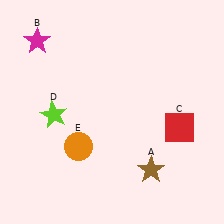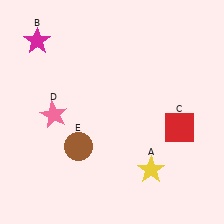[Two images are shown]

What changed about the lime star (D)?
In Image 1, D is lime. In Image 2, it changed to pink.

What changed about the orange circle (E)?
In Image 1, E is orange. In Image 2, it changed to brown.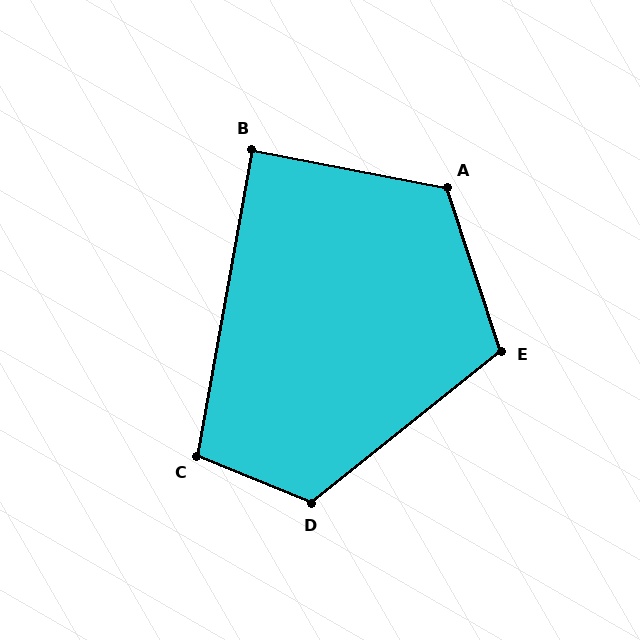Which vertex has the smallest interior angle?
B, at approximately 89 degrees.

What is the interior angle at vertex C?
Approximately 102 degrees (obtuse).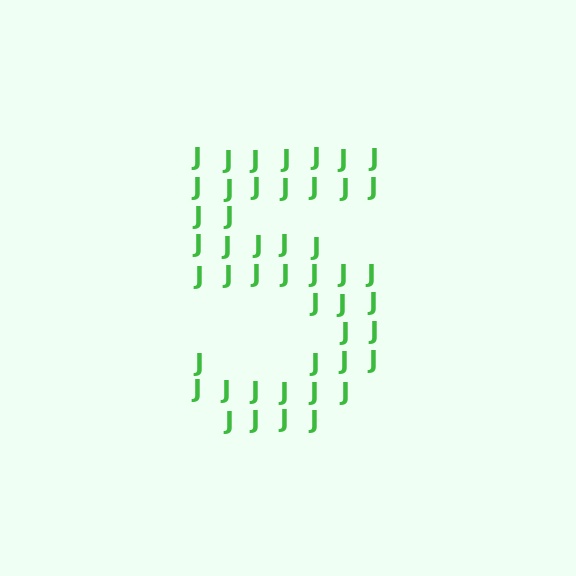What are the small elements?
The small elements are letter J's.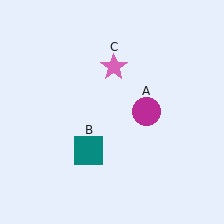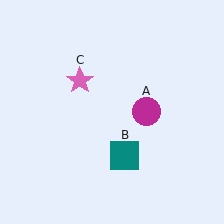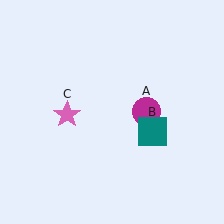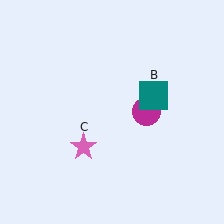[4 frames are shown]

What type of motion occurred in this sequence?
The teal square (object B), pink star (object C) rotated counterclockwise around the center of the scene.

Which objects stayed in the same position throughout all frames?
Magenta circle (object A) remained stationary.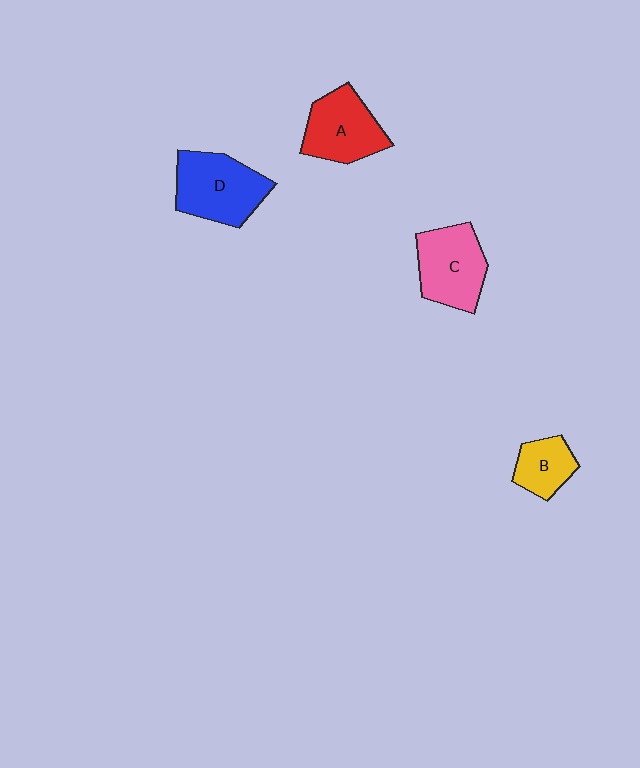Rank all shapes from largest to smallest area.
From largest to smallest: D (blue), C (pink), A (red), B (yellow).